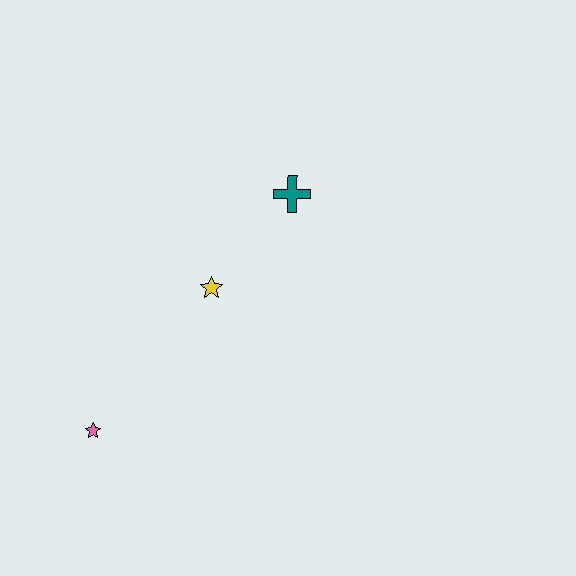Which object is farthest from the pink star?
The teal cross is farthest from the pink star.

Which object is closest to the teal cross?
The yellow star is closest to the teal cross.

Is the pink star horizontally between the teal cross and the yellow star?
No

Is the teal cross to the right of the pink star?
Yes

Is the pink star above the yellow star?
No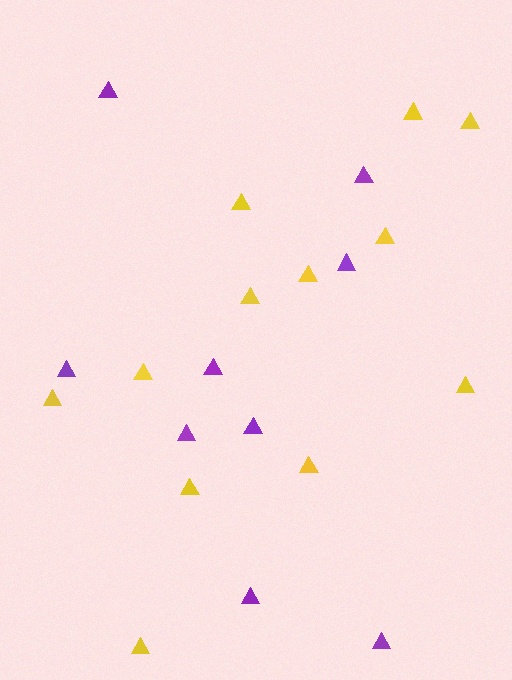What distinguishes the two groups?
There are 2 groups: one group of purple triangles (9) and one group of yellow triangles (12).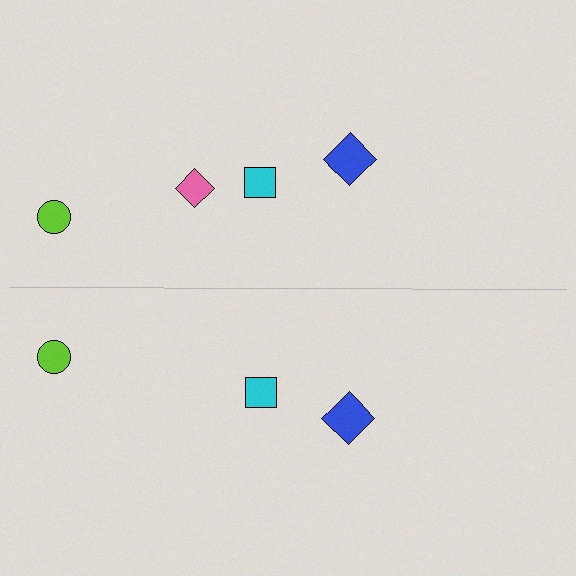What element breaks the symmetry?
A pink diamond is missing from the bottom side.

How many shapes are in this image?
There are 7 shapes in this image.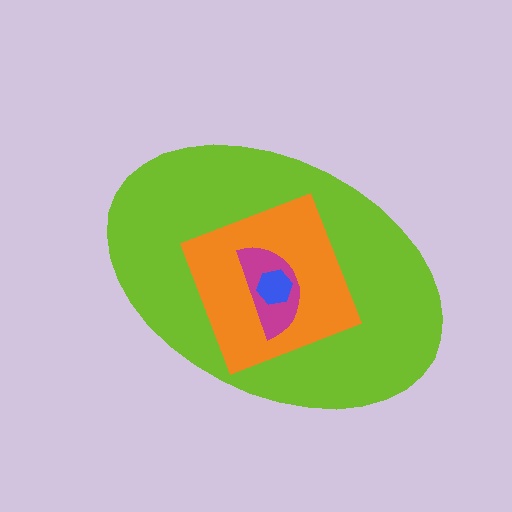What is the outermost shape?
The lime ellipse.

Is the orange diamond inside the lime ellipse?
Yes.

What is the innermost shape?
The blue hexagon.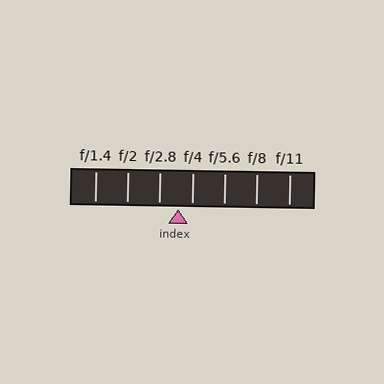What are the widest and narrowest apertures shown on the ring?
The widest aperture shown is f/1.4 and the narrowest is f/11.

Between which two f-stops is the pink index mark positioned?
The index mark is between f/2.8 and f/4.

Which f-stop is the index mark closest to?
The index mark is closest to f/4.